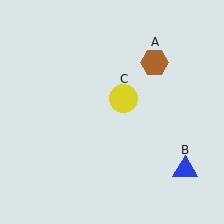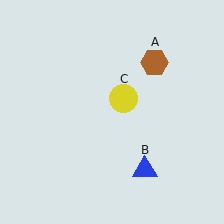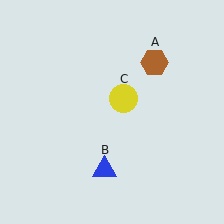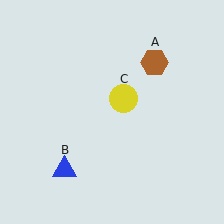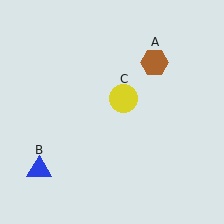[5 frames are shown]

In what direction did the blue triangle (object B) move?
The blue triangle (object B) moved left.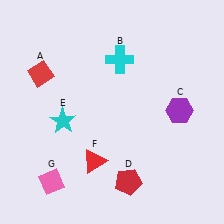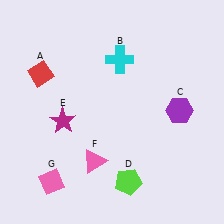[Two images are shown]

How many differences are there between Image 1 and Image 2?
There are 3 differences between the two images.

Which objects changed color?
D changed from red to lime. E changed from cyan to magenta. F changed from red to pink.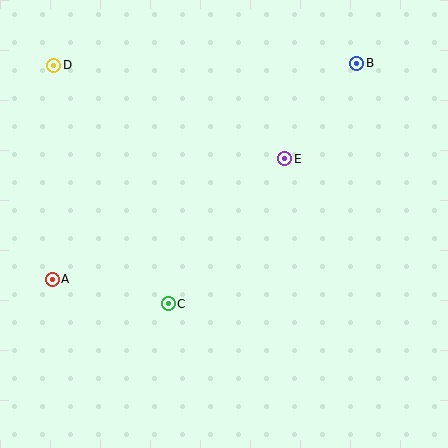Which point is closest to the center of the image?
Point E at (285, 159) is closest to the center.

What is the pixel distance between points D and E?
The distance between D and E is 249 pixels.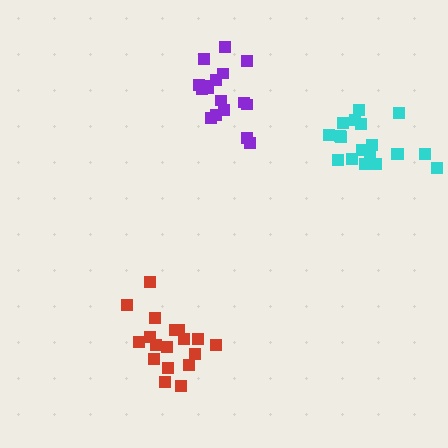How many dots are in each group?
Group 1: 18 dots, Group 2: 17 dots, Group 3: 19 dots (54 total).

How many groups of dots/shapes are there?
There are 3 groups.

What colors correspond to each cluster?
The clusters are colored: red, purple, cyan.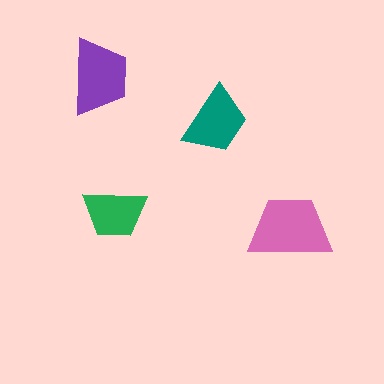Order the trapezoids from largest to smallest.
the pink one, the purple one, the teal one, the green one.